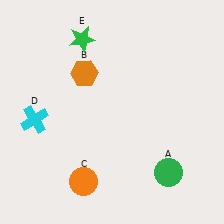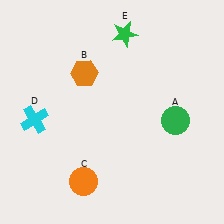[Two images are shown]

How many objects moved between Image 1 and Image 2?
2 objects moved between the two images.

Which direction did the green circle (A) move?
The green circle (A) moved up.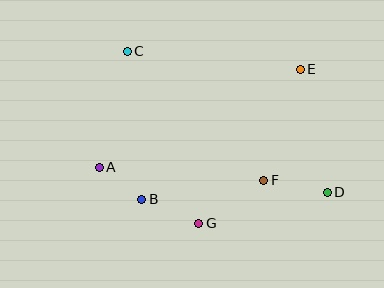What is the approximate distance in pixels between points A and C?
The distance between A and C is approximately 119 pixels.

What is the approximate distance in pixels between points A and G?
The distance between A and G is approximately 115 pixels.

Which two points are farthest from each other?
Points C and D are farthest from each other.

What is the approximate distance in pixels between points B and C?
The distance between B and C is approximately 148 pixels.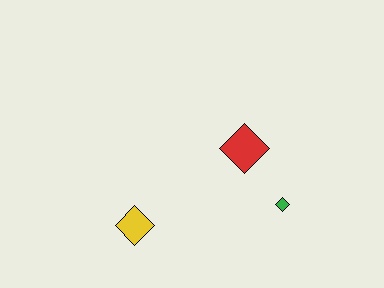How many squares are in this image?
There are no squares.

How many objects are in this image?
There are 3 objects.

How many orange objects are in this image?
There are no orange objects.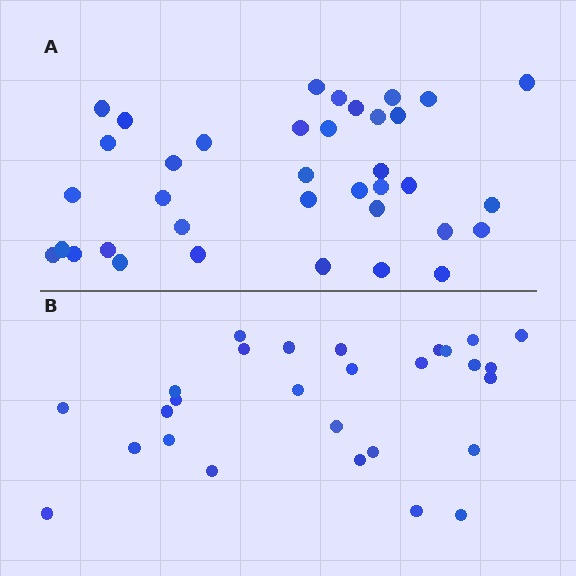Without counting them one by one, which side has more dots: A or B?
Region A (the top region) has more dots.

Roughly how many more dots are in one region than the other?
Region A has roughly 8 or so more dots than region B.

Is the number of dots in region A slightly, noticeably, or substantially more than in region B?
Region A has noticeably more, but not dramatically so. The ratio is roughly 1.3 to 1.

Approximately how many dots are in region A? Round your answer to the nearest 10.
About 40 dots. (The exact count is 37, which rounds to 40.)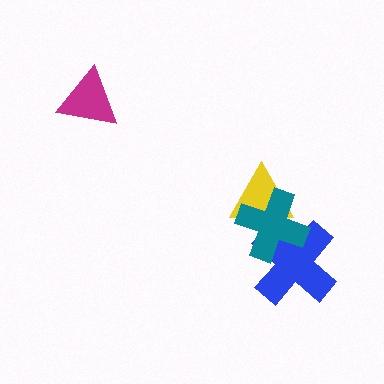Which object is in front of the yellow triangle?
The teal cross is in front of the yellow triangle.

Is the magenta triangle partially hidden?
No, no other shape covers it.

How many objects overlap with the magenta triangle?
0 objects overlap with the magenta triangle.